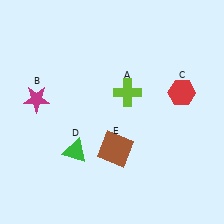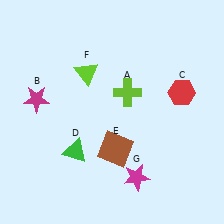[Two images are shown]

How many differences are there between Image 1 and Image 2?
There are 2 differences between the two images.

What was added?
A lime triangle (F), a magenta star (G) were added in Image 2.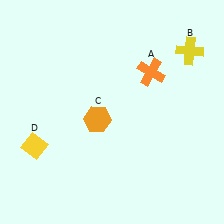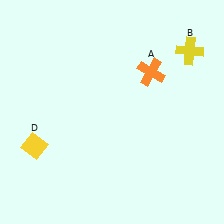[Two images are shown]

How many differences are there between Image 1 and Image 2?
There is 1 difference between the two images.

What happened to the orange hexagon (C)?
The orange hexagon (C) was removed in Image 2. It was in the bottom-left area of Image 1.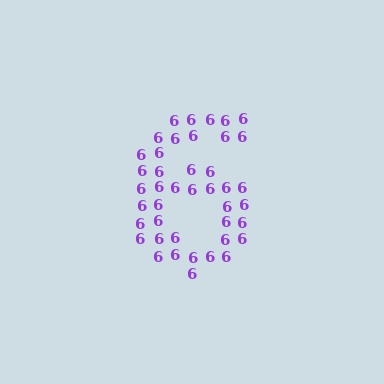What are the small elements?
The small elements are digit 6's.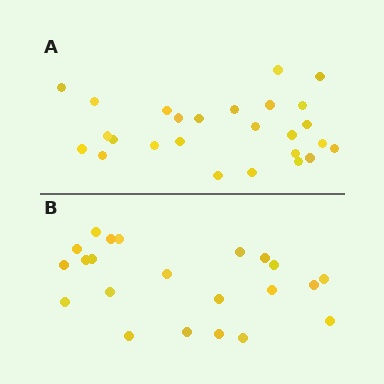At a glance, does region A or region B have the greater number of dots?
Region A (the top region) has more dots.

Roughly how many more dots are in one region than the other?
Region A has about 4 more dots than region B.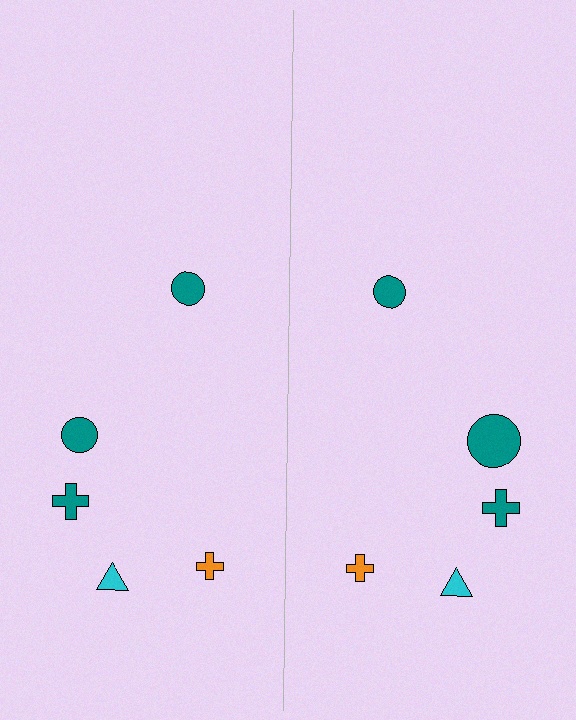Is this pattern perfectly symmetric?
No, the pattern is not perfectly symmetric. The teal circle on the right side has a different size than its mirror counterpart.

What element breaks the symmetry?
The teal circle on the right side has a different size than its mirror counterpart.